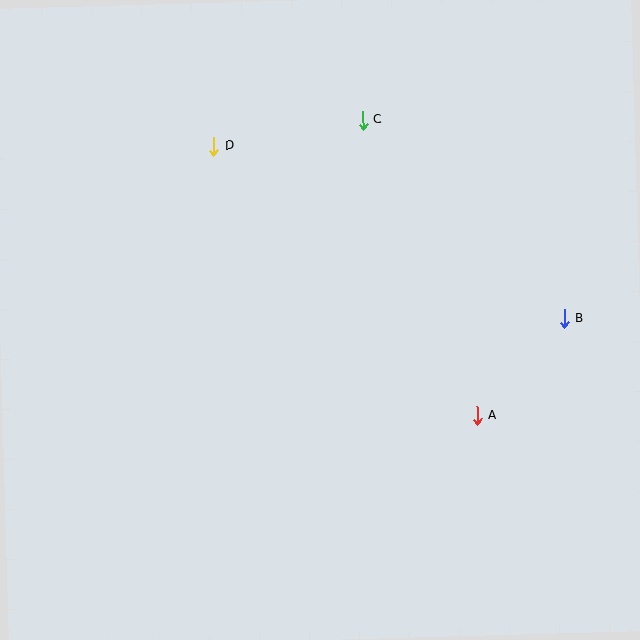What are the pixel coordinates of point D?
Point D is at (214, 146).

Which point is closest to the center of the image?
Point A at (477, 416) is closest to the center.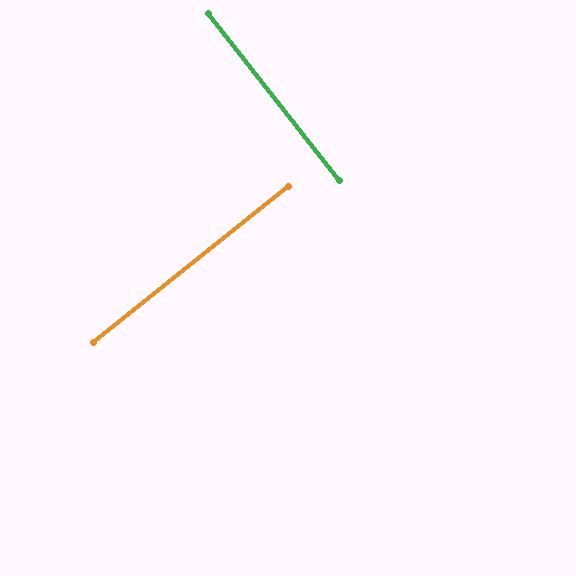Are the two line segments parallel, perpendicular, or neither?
Perpendicular — they meet at approximately 90°.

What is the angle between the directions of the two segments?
Approximately 90 degrees.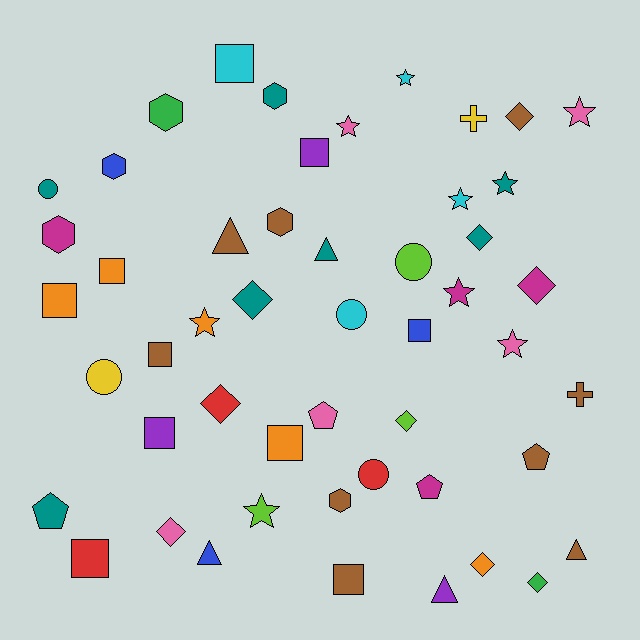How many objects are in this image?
There are 50 objects.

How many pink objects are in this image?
There are 5 pink objects.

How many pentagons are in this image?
There are 4 pentagons.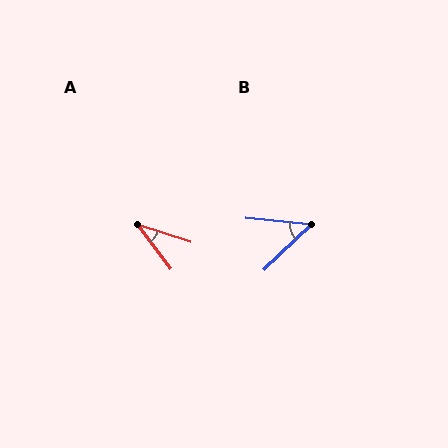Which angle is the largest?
B, at approximately 49 degrees.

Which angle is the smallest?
A, at approximately 35 degrees.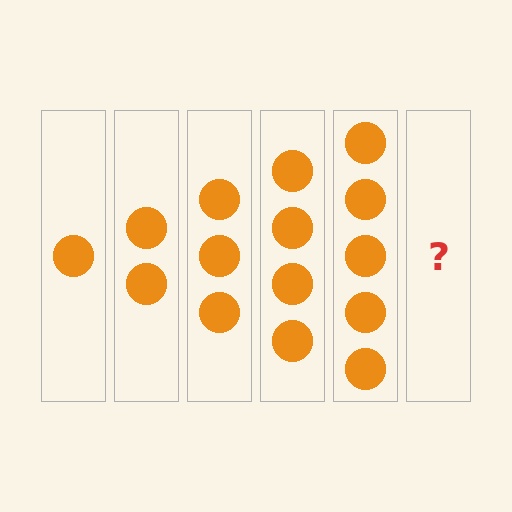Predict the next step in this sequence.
The next step is 6 circles.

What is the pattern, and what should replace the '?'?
The pattern is that each step adds one more circle. The '?' should be 6 circles.